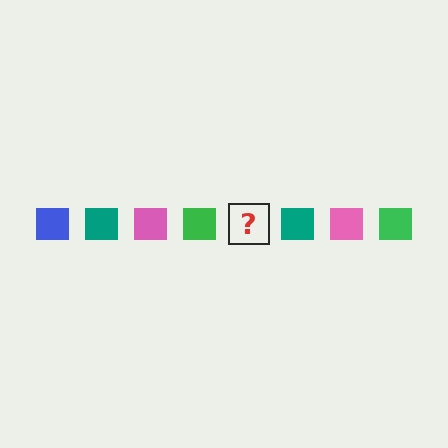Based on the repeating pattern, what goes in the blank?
The blank should be a blue square.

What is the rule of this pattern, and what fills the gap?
The rule is that the pattern cycles through blue, teal, pink, green squares. The gap should be filled with a blue square.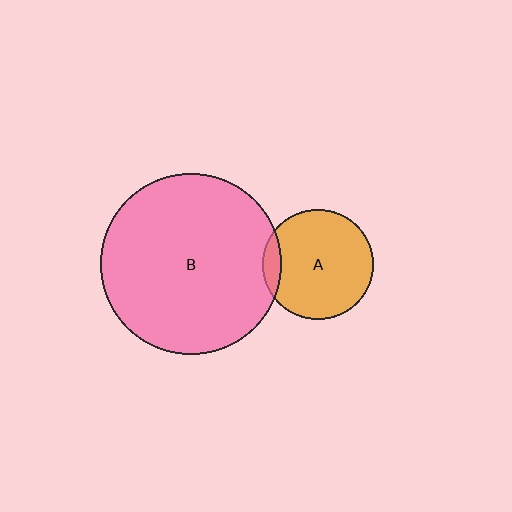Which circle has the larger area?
Circle B (pink).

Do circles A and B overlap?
Yes.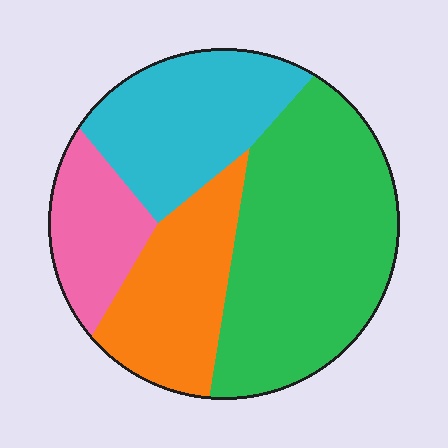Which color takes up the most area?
Green, at roughly 45%.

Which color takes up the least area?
Pink, at roughly 15%.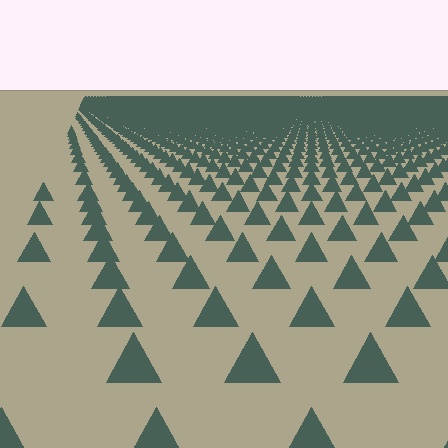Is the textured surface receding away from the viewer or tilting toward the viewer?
The surface is receding away from the viewer. Texture elements get smaller and denser toward the top.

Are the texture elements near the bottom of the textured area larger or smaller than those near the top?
Larger. Near the bottom, elements are closer to the viewer and appear at a bigger on-screen size.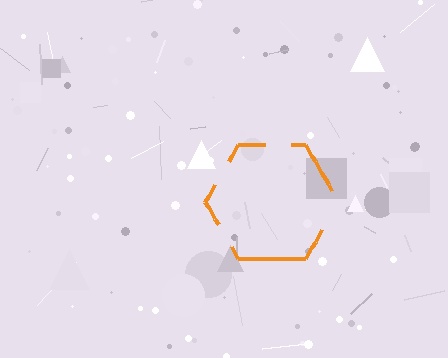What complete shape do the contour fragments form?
The contour fragments form a hexagon.